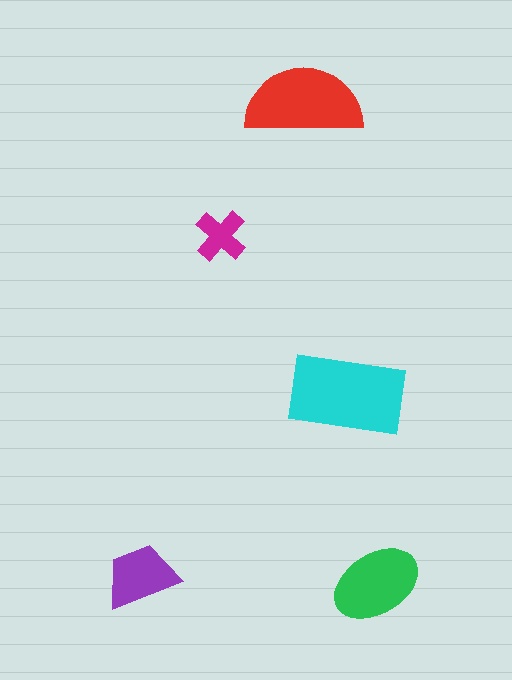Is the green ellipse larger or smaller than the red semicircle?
Smaller.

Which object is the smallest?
The magenta cross.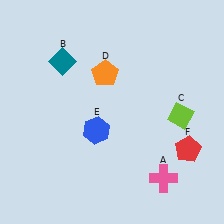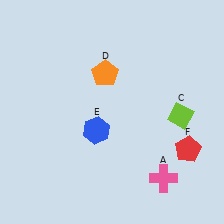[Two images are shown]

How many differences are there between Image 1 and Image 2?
There is 1 difference between the two images.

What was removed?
The teal diamond (B) was removed in Image 2.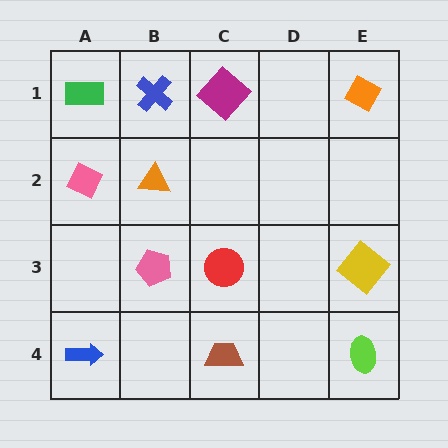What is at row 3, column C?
A red circle.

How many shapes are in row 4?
3 shapes.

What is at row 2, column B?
An orange triangle.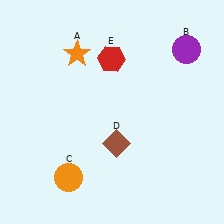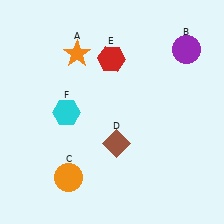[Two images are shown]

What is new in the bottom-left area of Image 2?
A cyan hexagon (F) was added in the bottom-left area of Image 2.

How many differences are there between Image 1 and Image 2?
There is 1 difference between the two images.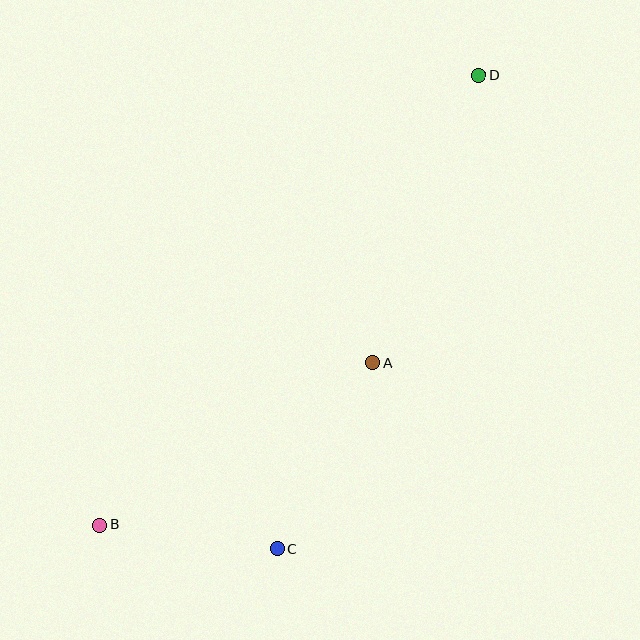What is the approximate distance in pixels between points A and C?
The distance between A and C is approximately 209 pixels.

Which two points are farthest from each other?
Points B and D are farthest from each other.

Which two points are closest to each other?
Points B and C are closest to each other.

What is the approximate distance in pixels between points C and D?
The distance between C and D is approximately 514 pixels.